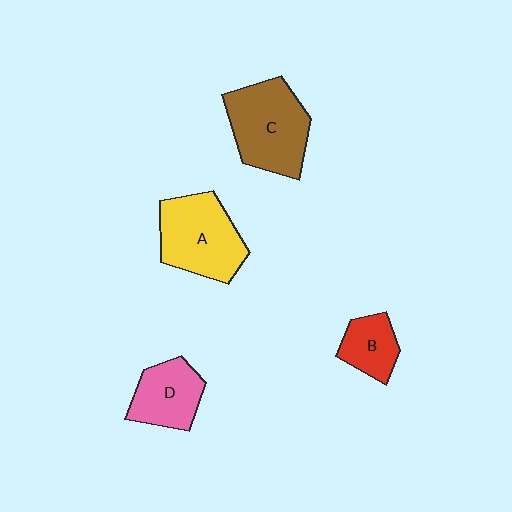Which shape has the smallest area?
Shape B (red).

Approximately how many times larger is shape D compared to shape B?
Approximately 1.4 times.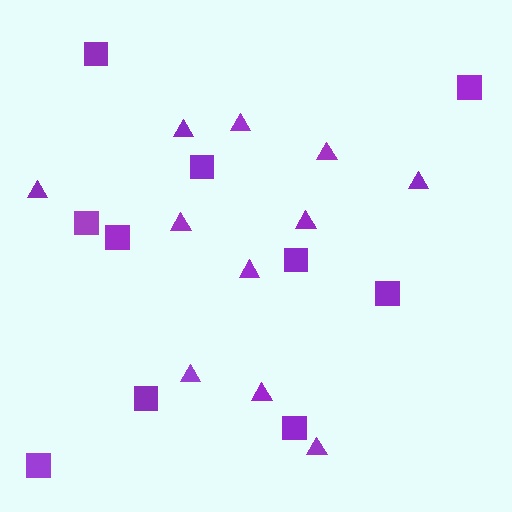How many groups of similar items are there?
There are 2 groups: one group of squares (10) and one group of triangles (11).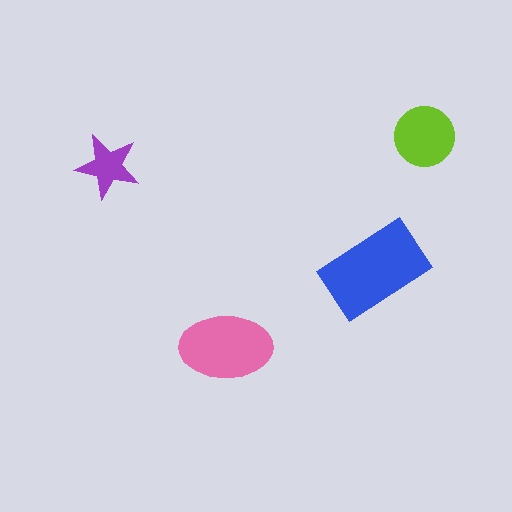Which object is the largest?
The blue rectangle.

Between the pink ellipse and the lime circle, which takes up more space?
The pink ellipse.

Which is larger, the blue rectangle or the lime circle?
The blue rectangle.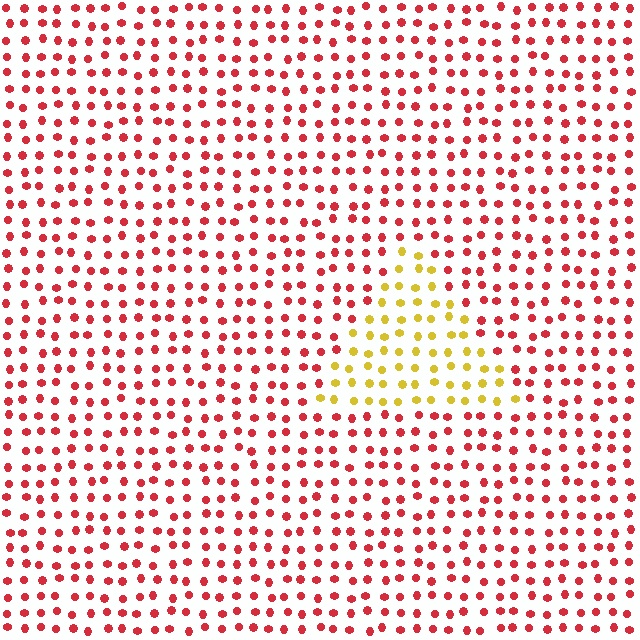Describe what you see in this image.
The image is filled with small red elements in a uniform arrangement. A triangle-shaped region is visible where the elements are tinted to a slightly different hue, forming a subtle color boundary.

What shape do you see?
I see a triangle.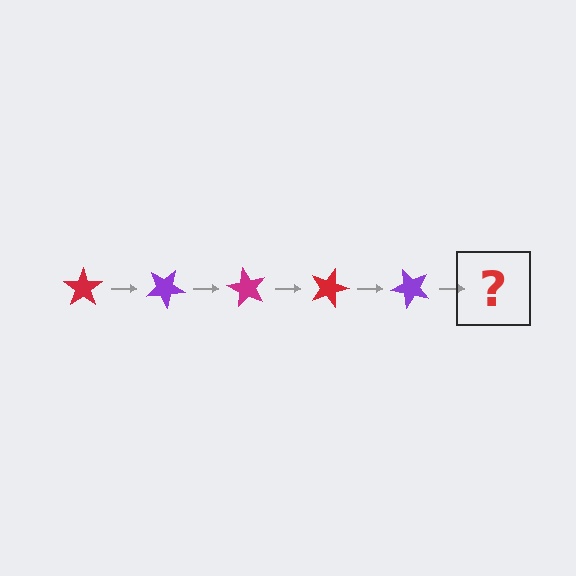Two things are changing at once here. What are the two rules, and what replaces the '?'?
The two rules are that it rotates 30 degrees each step and the color cycles through red, purple, and magenta. The '?' should be a magenta star, rotated 150 degrees from the start.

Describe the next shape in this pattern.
It should be a magenta star, rotated 150 degrees from the start.